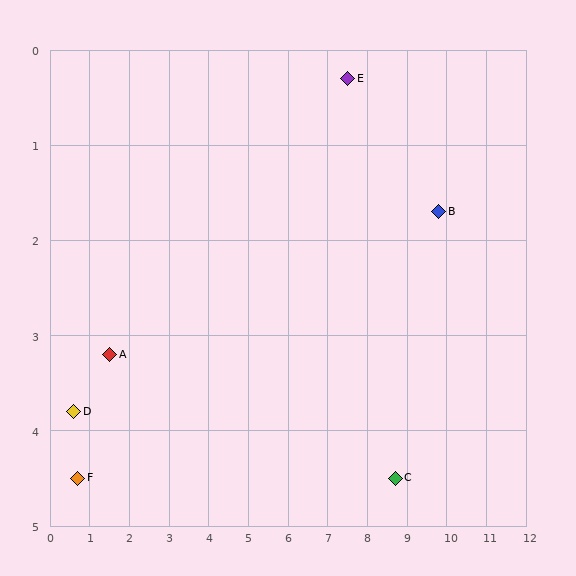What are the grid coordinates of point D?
Point D is at approximately (0.6, 3.8).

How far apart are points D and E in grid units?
Points D and E are about 7.7 grid units apart.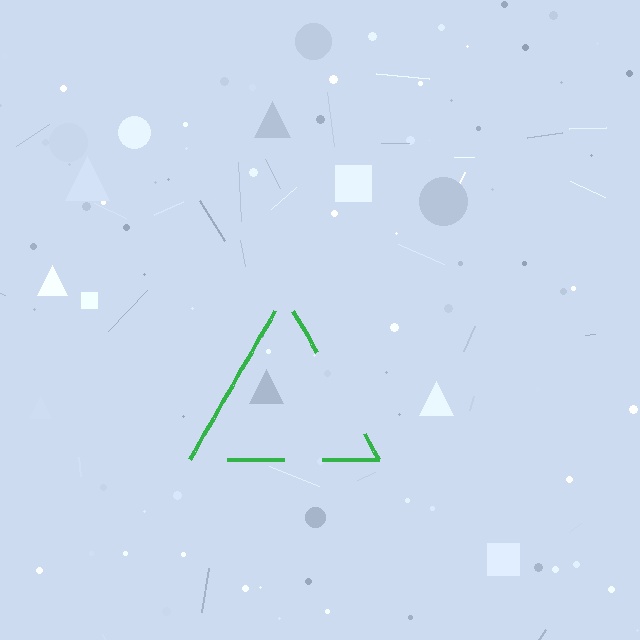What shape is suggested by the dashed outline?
The dashed outline suggests a triangle.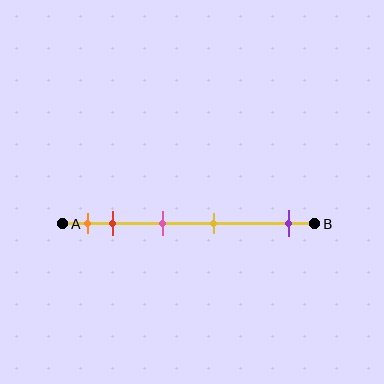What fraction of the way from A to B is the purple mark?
The purple mark is approximately 90% (0.9) of the way from A to B.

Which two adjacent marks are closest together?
The orange and red marks are the closest adjacent pair.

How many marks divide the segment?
There are 5 marks dividing the segment.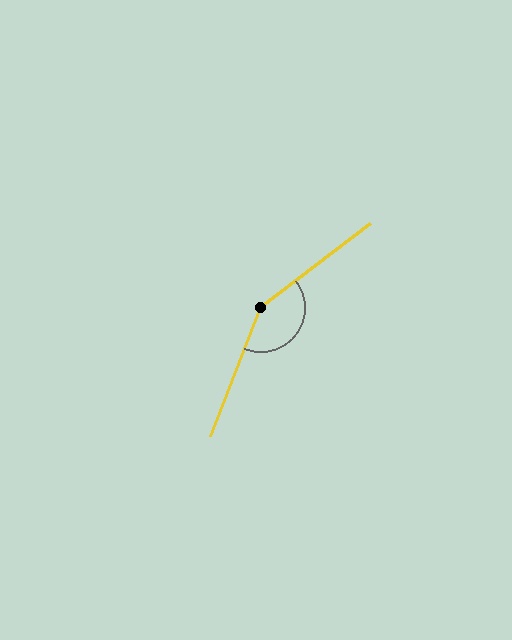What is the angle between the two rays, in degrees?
Approximately 149 degrees.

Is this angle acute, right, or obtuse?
It is obtuse.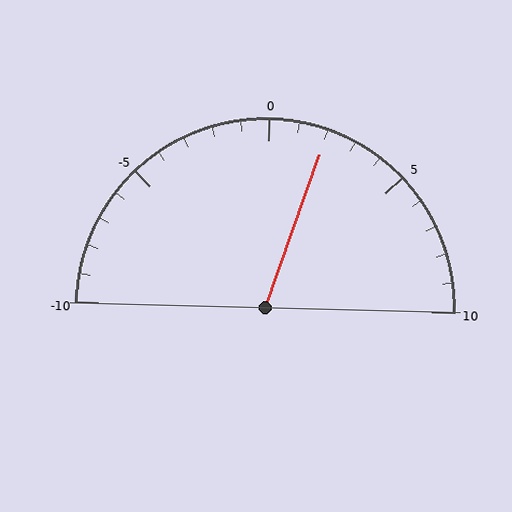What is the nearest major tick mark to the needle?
The nearest major tick mark is 0.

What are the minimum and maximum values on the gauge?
The gauge ranges from -10 to 10.